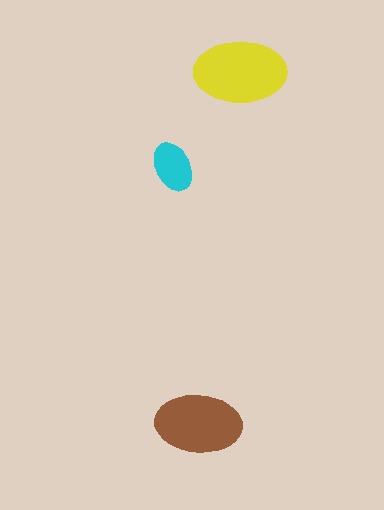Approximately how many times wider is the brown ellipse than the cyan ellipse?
About 1.5 times wider.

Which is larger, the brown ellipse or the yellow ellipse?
The yellow one.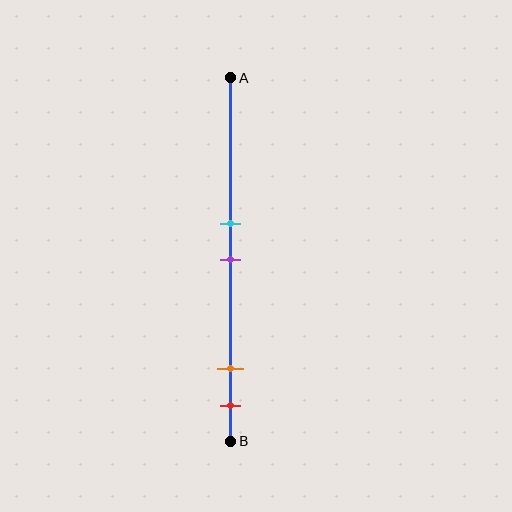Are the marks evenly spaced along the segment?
No, the marks are not evenly spaced.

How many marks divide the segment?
There are 4 marks dividing the segment.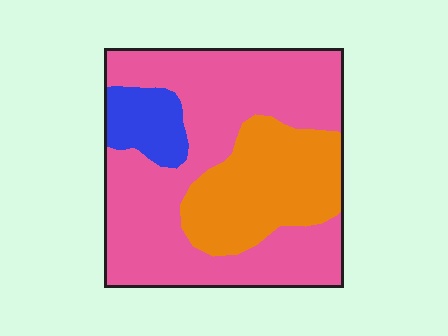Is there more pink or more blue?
Pink.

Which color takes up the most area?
Pink, at roughly 65%.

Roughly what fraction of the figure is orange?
Orange takes up about one quarter (1/4) of the figure.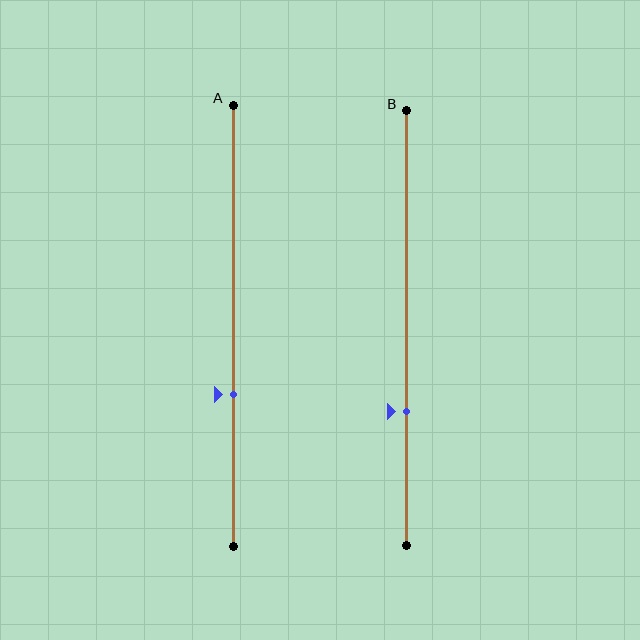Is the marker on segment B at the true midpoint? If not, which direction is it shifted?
No, the marker on segment B is shifted downward by about 19% of the segment length.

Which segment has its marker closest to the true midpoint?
Segment A has its marker closest to the true midpoint.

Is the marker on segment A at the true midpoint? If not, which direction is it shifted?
No, the marker on segment A is shifted downward by about 16% of the segment length.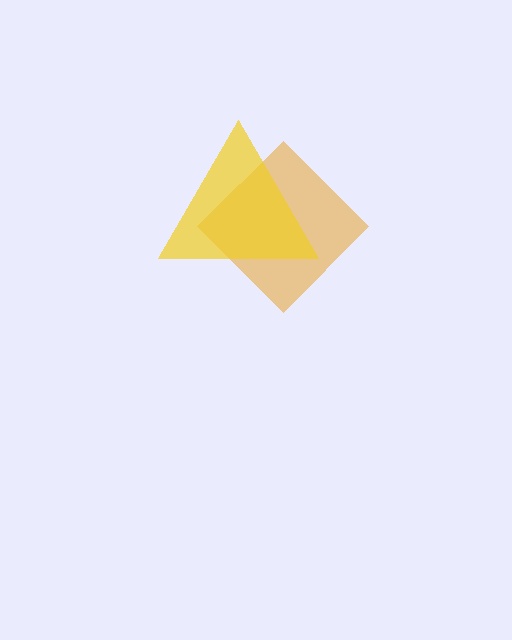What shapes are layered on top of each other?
The layered shapes are: an orange diamond, a yellow triangle.